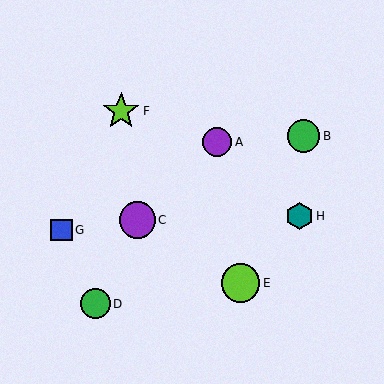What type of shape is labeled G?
Shape G is a blue square.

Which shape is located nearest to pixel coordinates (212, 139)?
The purple circle (labeled A) at (217, 142) is nearest to that location.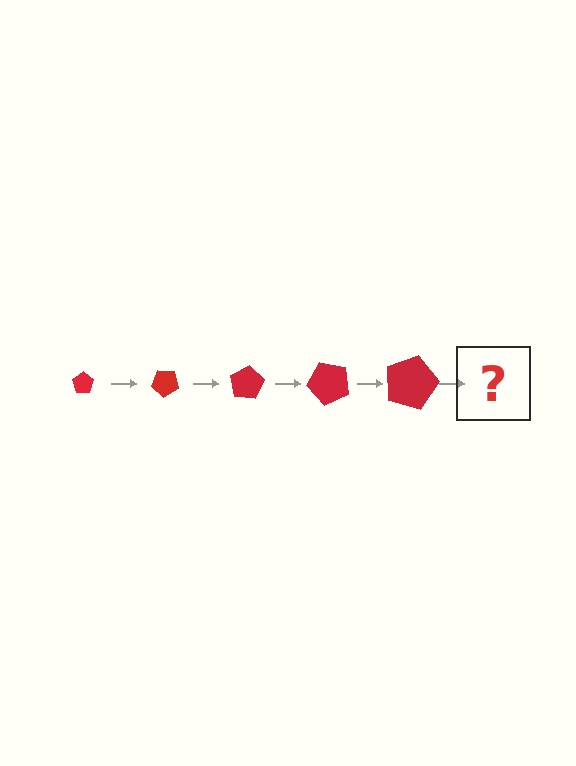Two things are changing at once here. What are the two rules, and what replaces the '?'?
The two rules are that the pentagon grows larger each step and it rotates 40 degrees each step. The '?' should be a pentagon, larger than the previous one and rotated 200 degrees from the start.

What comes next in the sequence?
The next element should be a pentagon, larger than the previous one and rotated 200 degrees from the start.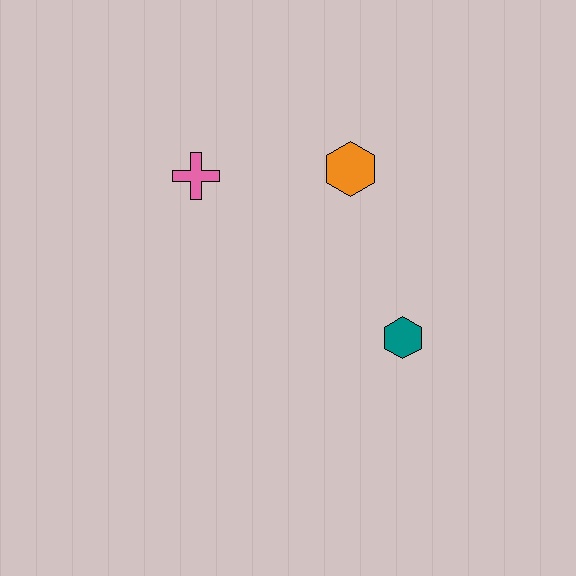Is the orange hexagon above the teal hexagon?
Yes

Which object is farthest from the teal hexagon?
The pink cross is farthest from the teal hexagon.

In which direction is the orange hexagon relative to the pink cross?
The orange hexagon is to the right of the pink cross.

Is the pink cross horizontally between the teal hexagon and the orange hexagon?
No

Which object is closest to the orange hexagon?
The pink cross is closest to the orange hexagon.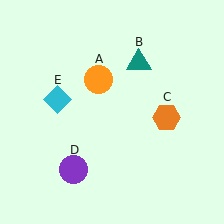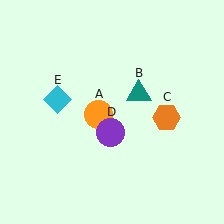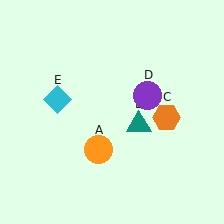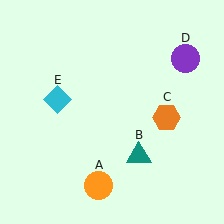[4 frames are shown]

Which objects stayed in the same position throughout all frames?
Orange hexagon (object C) and cyan diamond (object E) remained stationary.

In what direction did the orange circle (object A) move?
The orange circle (object A) moved down.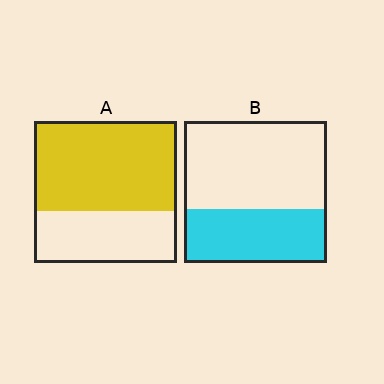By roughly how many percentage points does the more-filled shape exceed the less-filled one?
By roughly 25 percentage points (A over B).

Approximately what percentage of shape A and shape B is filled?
A is approximately 65% and B is approximately 40%.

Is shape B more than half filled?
No.